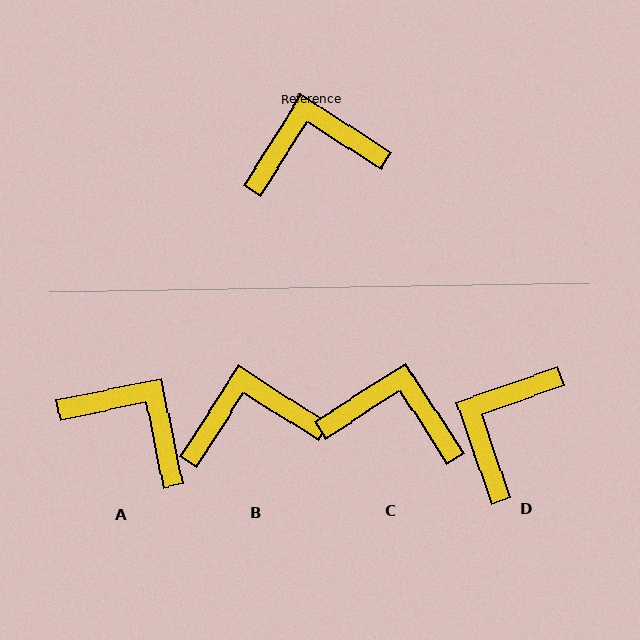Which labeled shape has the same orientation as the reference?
B.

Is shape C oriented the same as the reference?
No, it is off by about 24 degrees.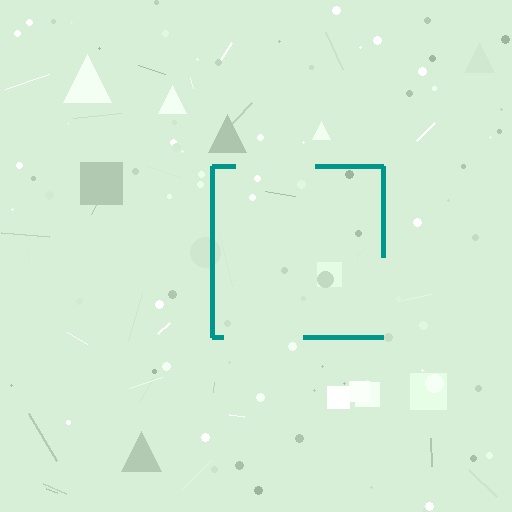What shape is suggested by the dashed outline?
The dashed outline suggests a square.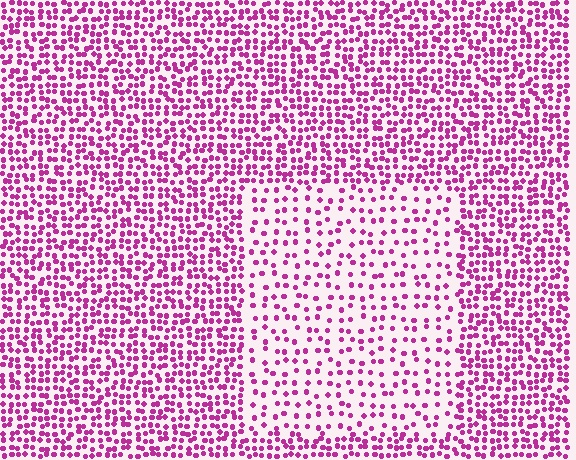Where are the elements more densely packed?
The elements are more densely packed outside the rectangle boundary.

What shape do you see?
I see a rectangle.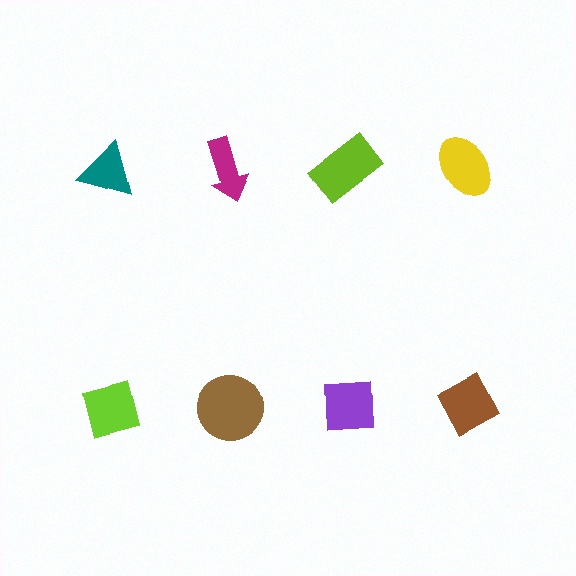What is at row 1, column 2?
A magenta arrow.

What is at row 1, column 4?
A yellow ellipse.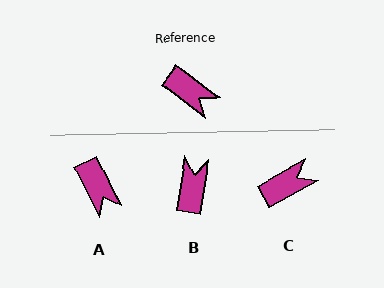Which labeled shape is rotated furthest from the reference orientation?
B, about 118 degrees away.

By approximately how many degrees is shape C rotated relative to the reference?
Approximately 66 degrees counter-clockwise.